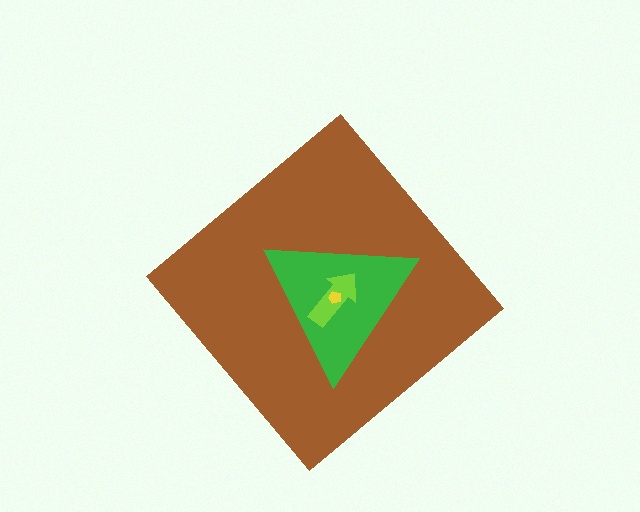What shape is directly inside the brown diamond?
The green triangle.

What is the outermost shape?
The brown diamond.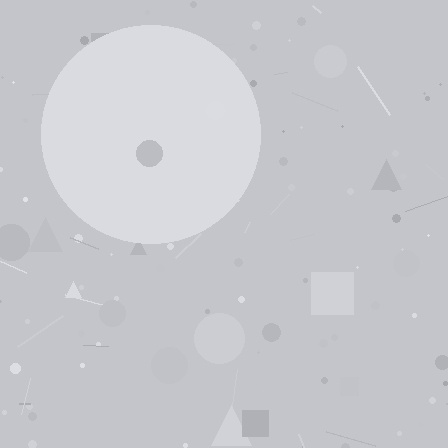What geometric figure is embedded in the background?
A circle is embedded in the background.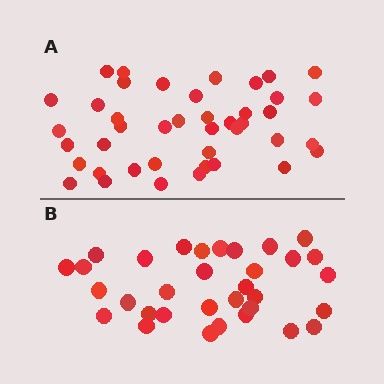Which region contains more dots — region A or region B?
Region A (the top region) has more dots.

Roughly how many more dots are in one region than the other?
Region A has roughly 8 or so more dots than region B.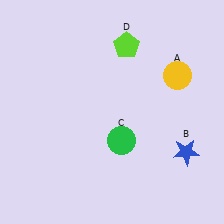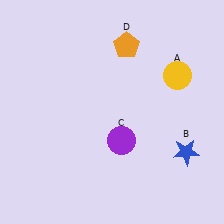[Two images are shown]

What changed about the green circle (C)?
In Image 1, C is green. In Image 2, it changed to purple.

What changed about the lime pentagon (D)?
In Image 1, D is lime. In Image 2, it changed to orange.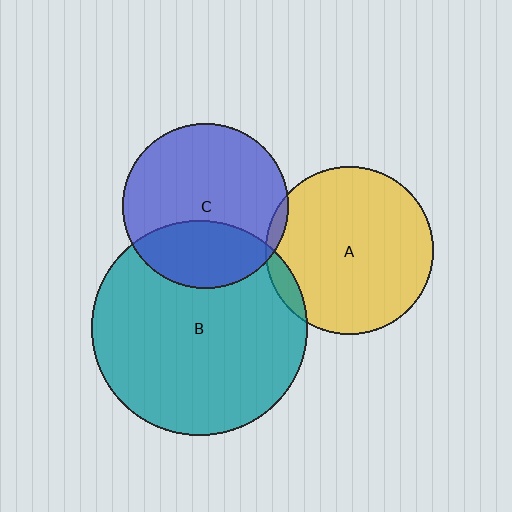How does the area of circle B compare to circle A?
Approximately 1.7 times.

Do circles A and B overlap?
Yes.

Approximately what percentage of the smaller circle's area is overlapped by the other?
Approximately 5%.